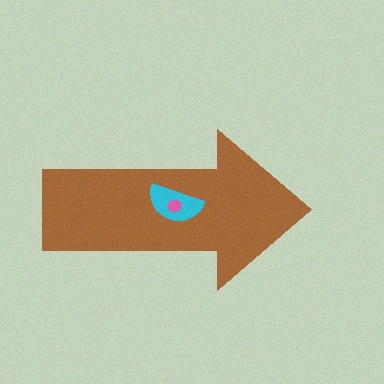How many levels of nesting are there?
3.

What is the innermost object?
The pink hexagon.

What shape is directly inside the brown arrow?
The cyan semicircle.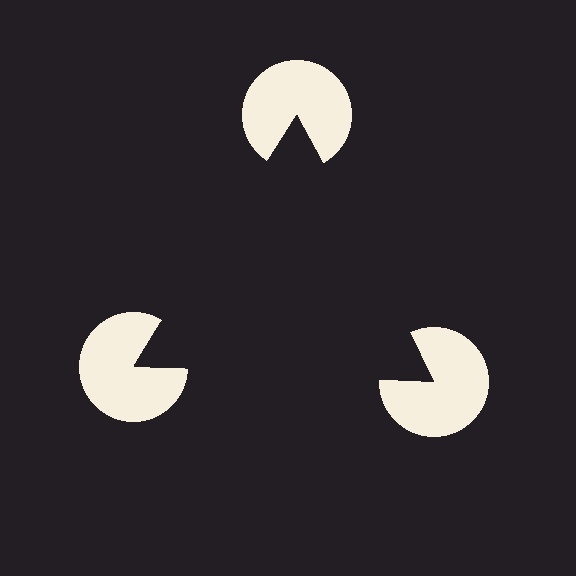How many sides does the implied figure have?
3 sides.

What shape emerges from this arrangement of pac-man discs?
An illusory triangle — its edges are inferred from the aligned wedge cuts in the pac-man discs, not physically drawn.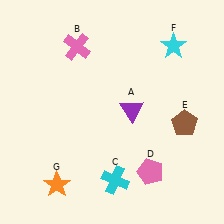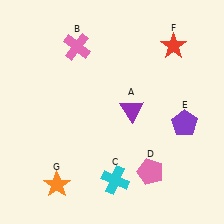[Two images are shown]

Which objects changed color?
E changed from brown to purple. F changed from cyan to red.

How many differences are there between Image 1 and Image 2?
There are 2 differences between the two images.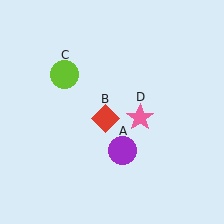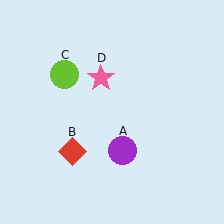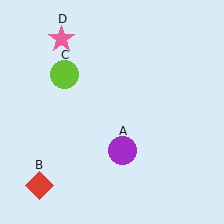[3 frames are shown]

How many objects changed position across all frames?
2 objects changed position: red diamond (object B), pink star (object D).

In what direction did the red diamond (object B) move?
The red diamond (object B) moved down and to the left.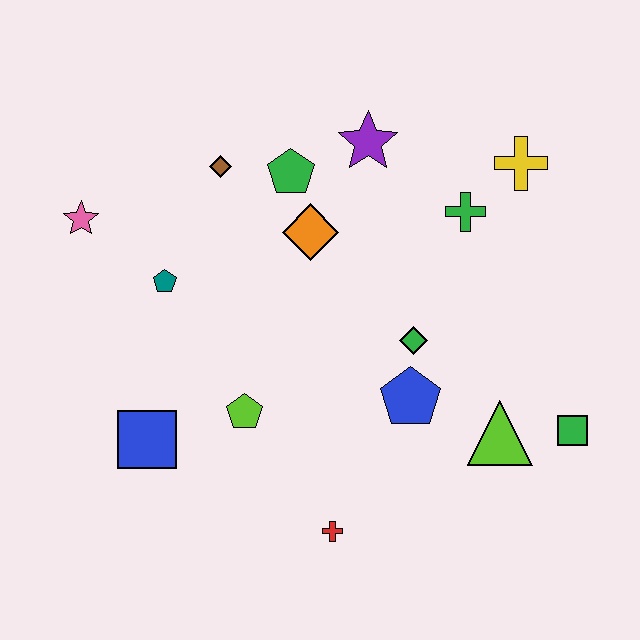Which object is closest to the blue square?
The lime pentagon is closest to the blue square.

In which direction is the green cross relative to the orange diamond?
The green cross is to the right of the orange diamond.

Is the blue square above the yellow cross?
No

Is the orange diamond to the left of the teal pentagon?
No